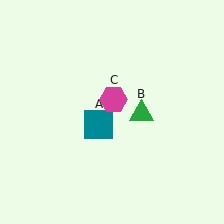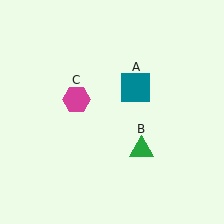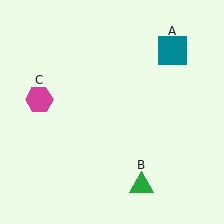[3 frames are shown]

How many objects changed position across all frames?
3 objects changed position: teal square (object A), green triangle (object B), magenta hexagon (object C).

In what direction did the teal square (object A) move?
The teal square (object A) moved up and to the right.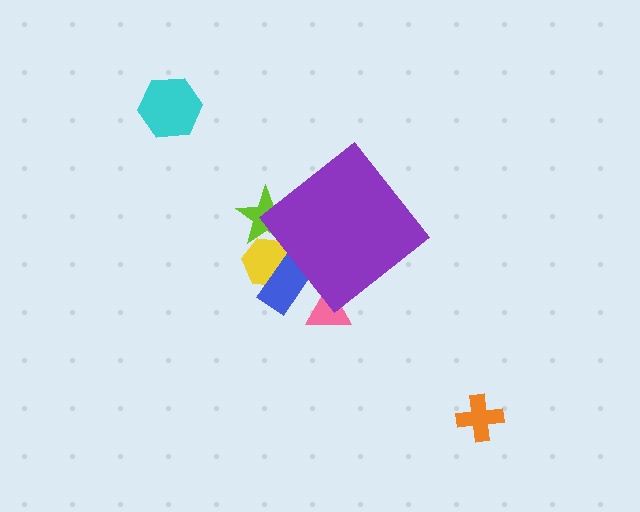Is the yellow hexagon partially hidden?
Yes, the yellow hexagon is partially hidden behind the purple diamond.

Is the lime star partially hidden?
Yes, the lime star is partially hidden behind the purple diamond.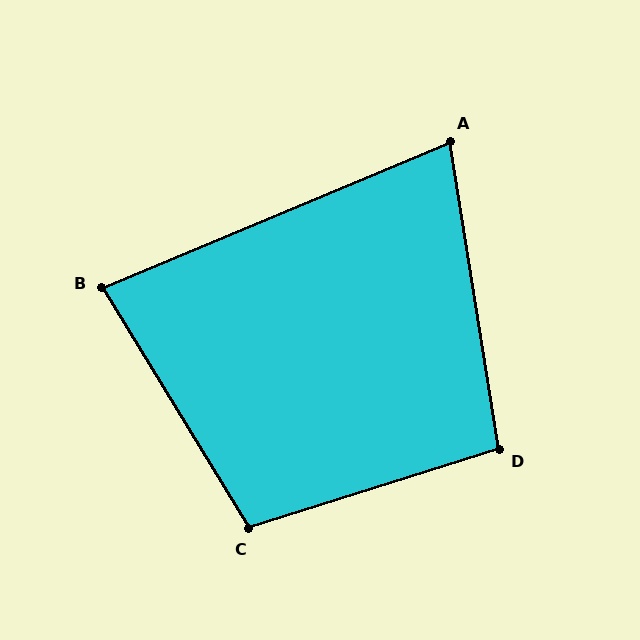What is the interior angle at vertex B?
Approximately 81 degrees (acute).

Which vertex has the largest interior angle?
C, at approximately 104 degrees.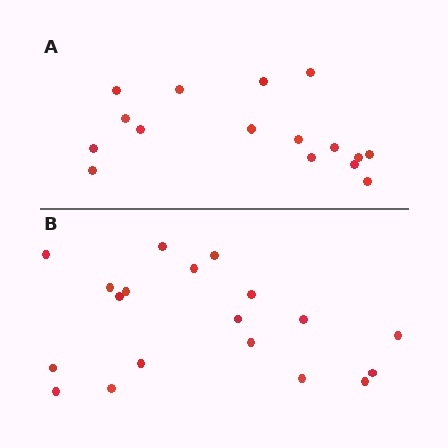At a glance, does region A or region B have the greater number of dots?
Region B (the bottom region) has more dots.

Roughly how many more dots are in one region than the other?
Region B has just a few more — roughly 2 or 3 more dots than region A.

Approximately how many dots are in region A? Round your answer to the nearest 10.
About 20 dots. (The exact count is 16, which rounds to 20.)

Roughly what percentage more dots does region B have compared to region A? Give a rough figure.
About 20% more.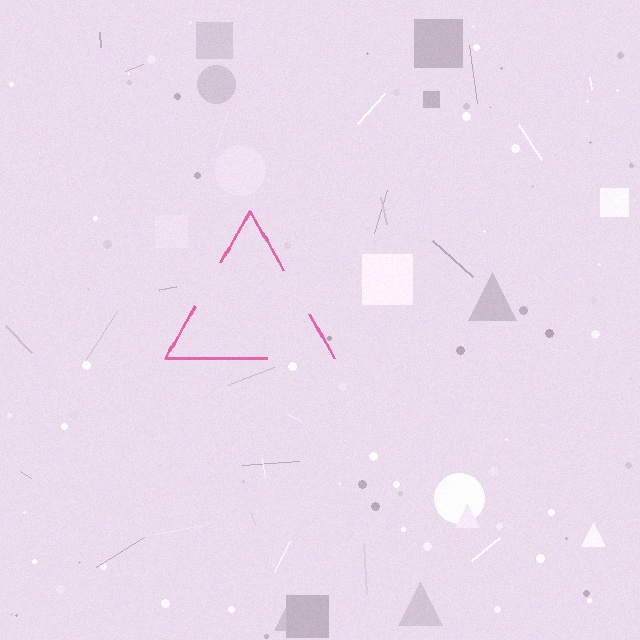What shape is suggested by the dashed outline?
The dashed outline suggests a triangle.